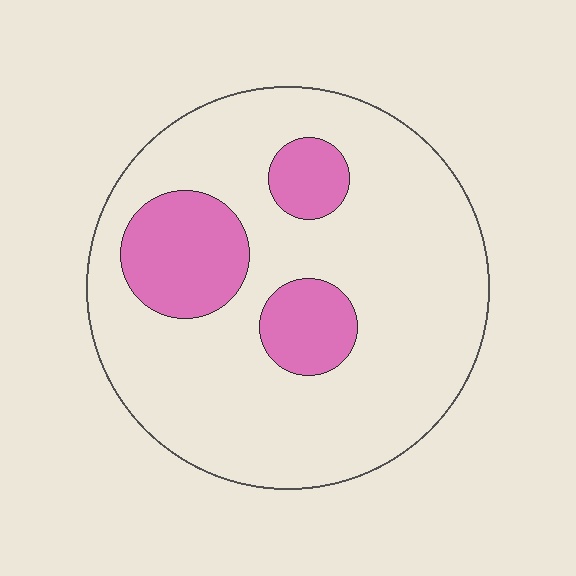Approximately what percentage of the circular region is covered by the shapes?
Approximately 20%.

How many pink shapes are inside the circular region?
3.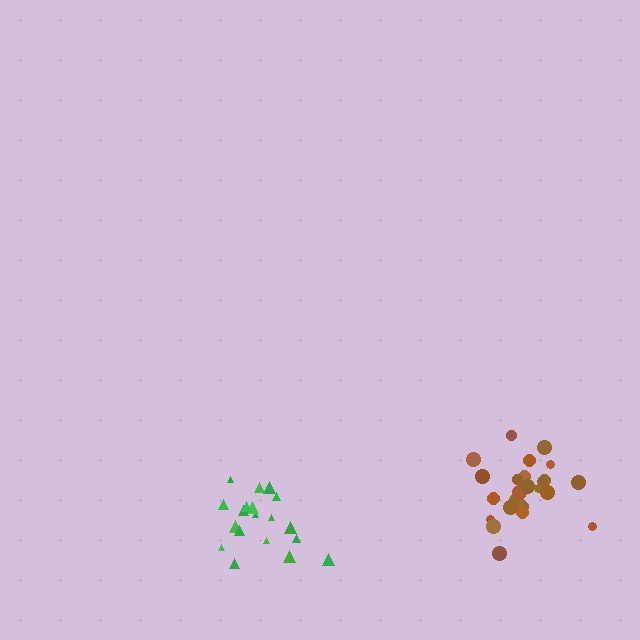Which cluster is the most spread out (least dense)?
Green.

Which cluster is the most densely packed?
Brown.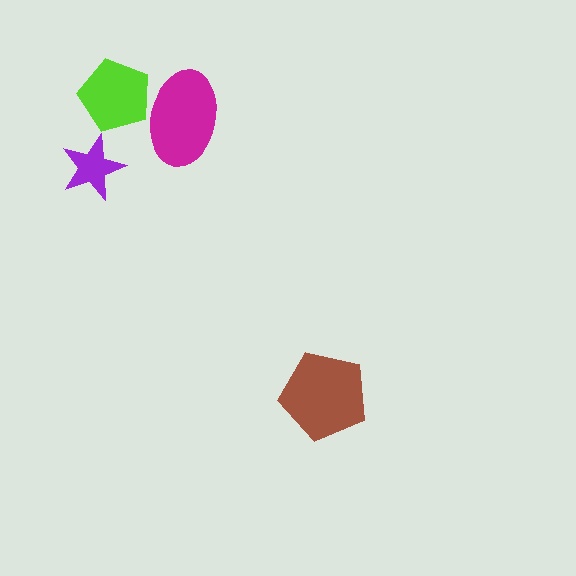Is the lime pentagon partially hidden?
Yes, it is partially covered by another shape.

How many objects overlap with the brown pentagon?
0 objects overlap with the brown pentagon.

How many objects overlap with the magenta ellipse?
1 object overlaps with the magenta ellipse.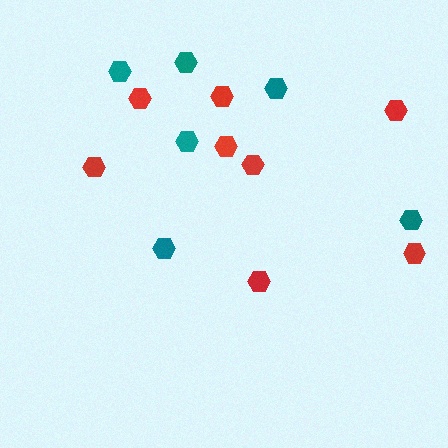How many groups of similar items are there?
There are 2 groups: one group of red hexagons (8) and one group of teal hexagons (6).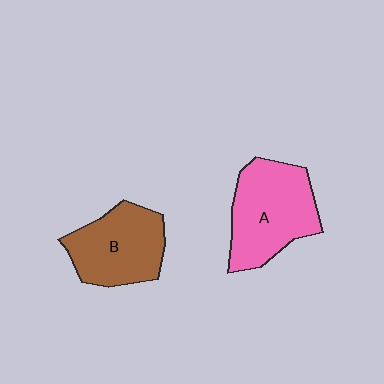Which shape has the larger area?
Shape A (pink).